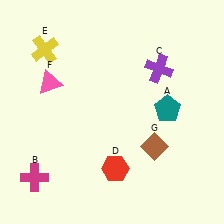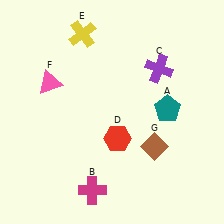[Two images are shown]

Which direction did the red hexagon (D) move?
The red hexagon (D) moved up.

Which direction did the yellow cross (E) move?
The yellow cross (E) moved right.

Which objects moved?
The objects that moved are: the magenta cross (B), the red hexagon (D), the yellow cross (E).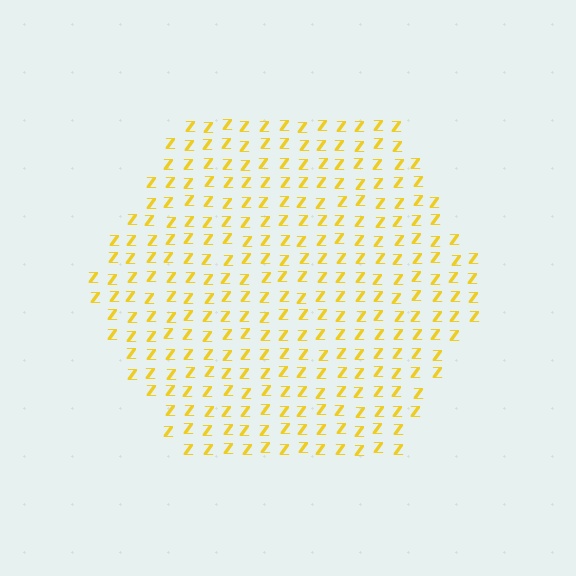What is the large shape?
The large shape is a hexagon.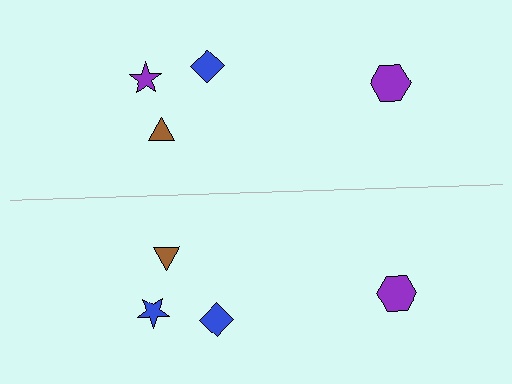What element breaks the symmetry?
The blue star on the bottom side breaks the symmetry — its mirror counterpart is purple.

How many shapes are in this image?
There are 8 shapes in this image.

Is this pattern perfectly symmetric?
No, the pattern is not perfectly symmetric. The blue star on the bottom side breaks the symmetry — its mirror counterpart is purple.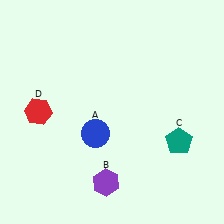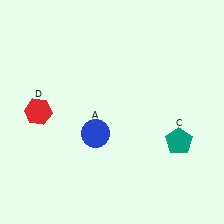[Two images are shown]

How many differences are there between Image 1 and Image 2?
There is 1 difference between the two images.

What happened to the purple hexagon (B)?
The purple hexagon (B) was removed in Image 2. It was in the bottom-left area of Image 1.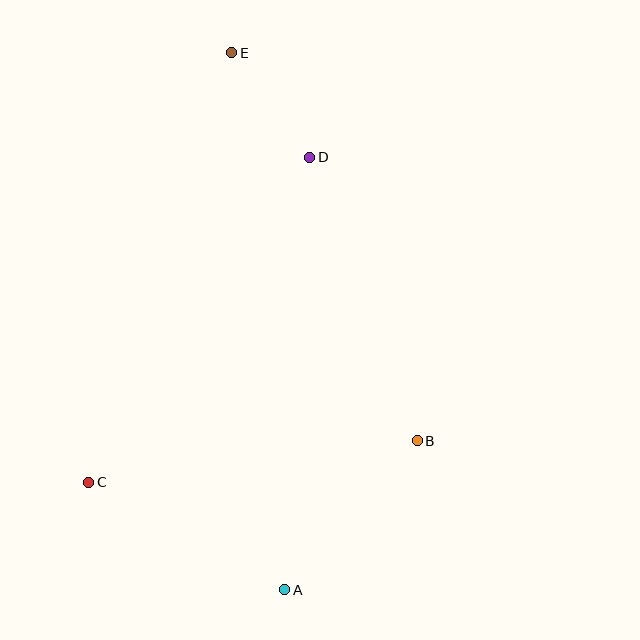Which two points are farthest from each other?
Points A and E are farthest from each other.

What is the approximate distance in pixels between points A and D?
The distance between A and D is approximately 433 pixels.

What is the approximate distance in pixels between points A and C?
The distance between A and C is approximately 224 pixels.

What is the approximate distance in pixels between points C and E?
The distance between C and E is approximately 452 pixels.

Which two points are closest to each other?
Points D and E are closest to each other.